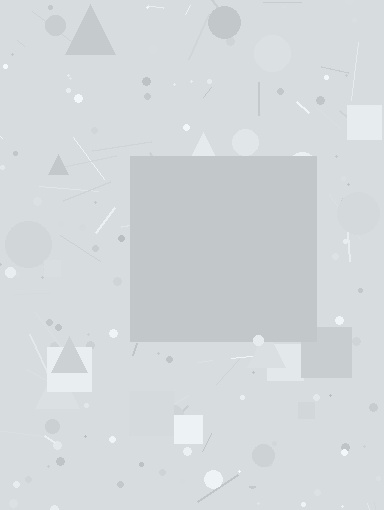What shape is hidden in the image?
A square is hidden in the image.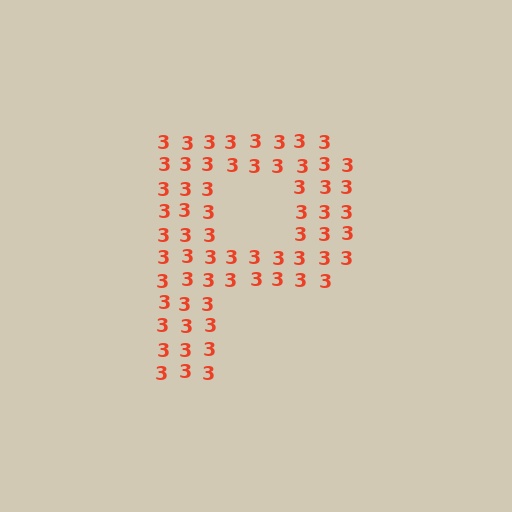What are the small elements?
The small elements are digit 3's.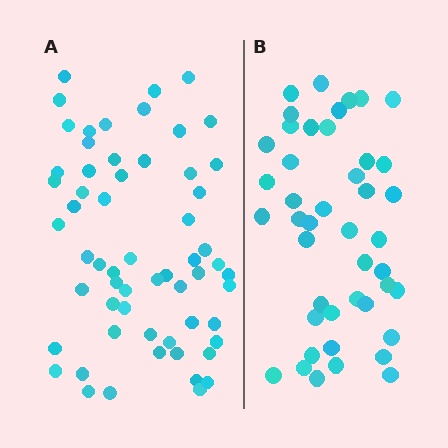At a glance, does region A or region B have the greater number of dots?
Region A (the left region) has more dots.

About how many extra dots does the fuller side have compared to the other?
Region A has approximately 15 more dots than region B.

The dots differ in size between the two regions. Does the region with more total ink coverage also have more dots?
No. Region B has more total ink coverage because its dots are larger, but region A actually contains more individual dots. Total area can be misleading — the number of items is what matters here.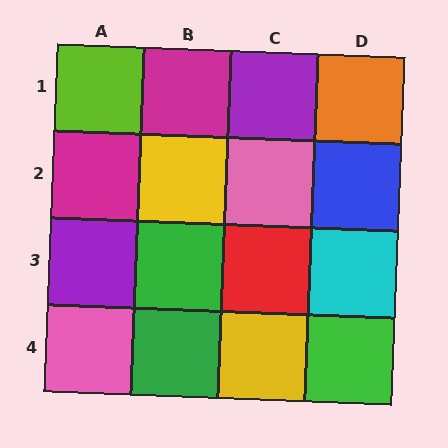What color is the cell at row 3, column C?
Red.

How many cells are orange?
1 cell is orange.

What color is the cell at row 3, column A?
Purple.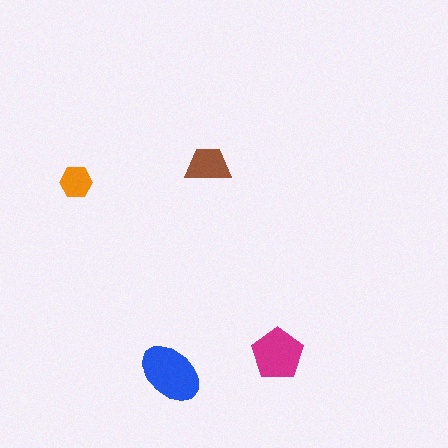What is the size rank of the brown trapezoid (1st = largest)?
3rd.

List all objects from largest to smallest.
The blue ellipse, the magenta pentagon, the brown trapezoid, the orange hexagon.